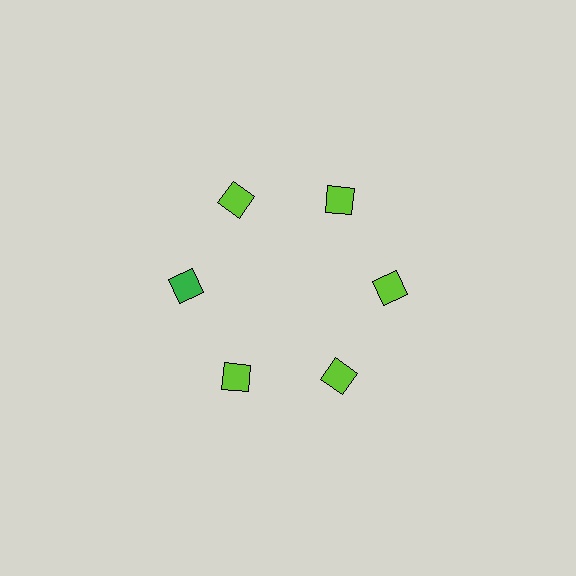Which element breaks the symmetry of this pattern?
The green diamond at roughly the 9 o'clock position breaks the symmetry. All other shapes are lime diamonds.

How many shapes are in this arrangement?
There are 6 shapes arranged in a ring pattern.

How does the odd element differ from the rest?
It has a different color: green instead of lime.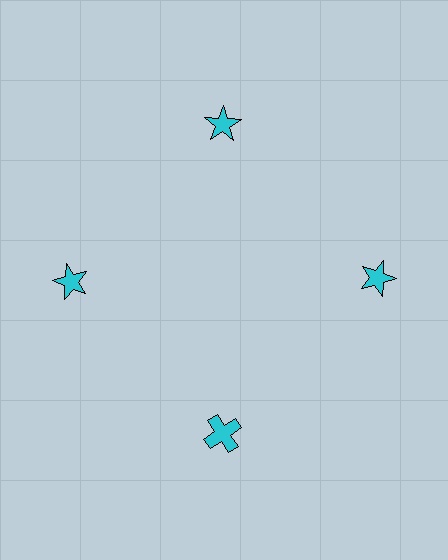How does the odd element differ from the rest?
It has a different shape: cross instead of star.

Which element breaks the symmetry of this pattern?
The cyan cross at roughly the 6 o'clock position breaks the symmetry. All other shapes are cyan stars.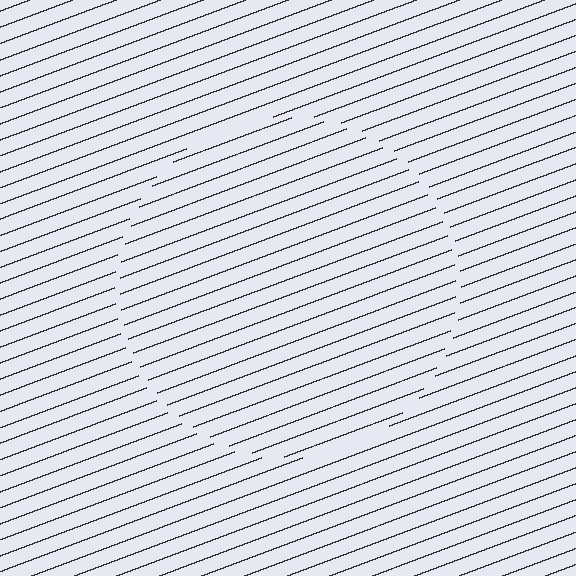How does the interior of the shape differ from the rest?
The interior of the shape contains the same grating, shifted by half a period — the contour is defined by the phase discontinuity where line-ends from the inner and outer gratings abut.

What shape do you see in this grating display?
An illusory circle. The interior of the shape contains the same grating, shifted by half a period — the contour is defined by the phase discontinuity where line-ends from the inner and outer gratings abut.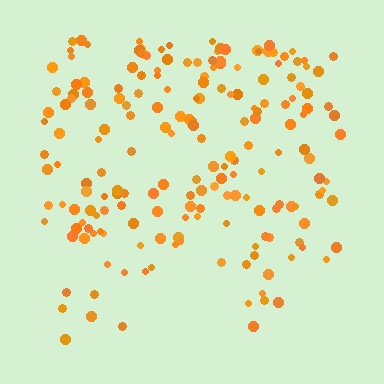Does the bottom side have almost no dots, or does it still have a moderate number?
Still a moderate number, just noticeably fewer than the top.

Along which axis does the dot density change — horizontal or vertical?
Vertical.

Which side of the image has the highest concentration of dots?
The top.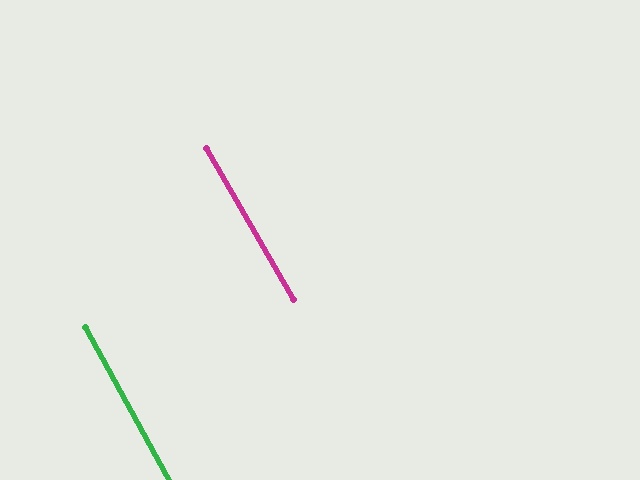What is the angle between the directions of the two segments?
Approximately 1 degree.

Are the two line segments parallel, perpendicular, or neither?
Parallel — their directions differ by only 1.0°.